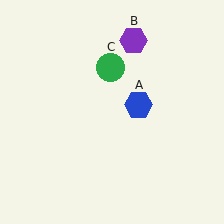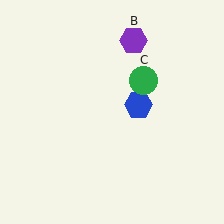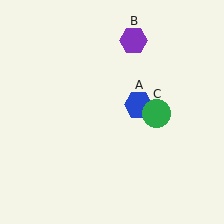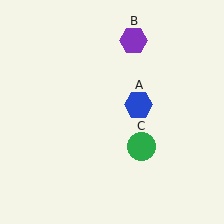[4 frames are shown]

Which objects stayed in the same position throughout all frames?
Blue hexagon (object A) and purple hexagon (object B) remained stationary.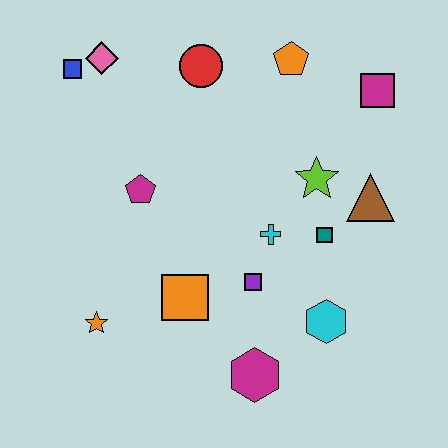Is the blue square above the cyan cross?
Yes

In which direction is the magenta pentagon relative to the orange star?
The magenta pentagon is above the orange star.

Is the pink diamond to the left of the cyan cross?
Yes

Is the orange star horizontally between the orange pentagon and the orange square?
No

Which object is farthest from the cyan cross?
The blue square is farthest from the cyan cross.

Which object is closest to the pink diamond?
The blue square is closest to the pink diamond.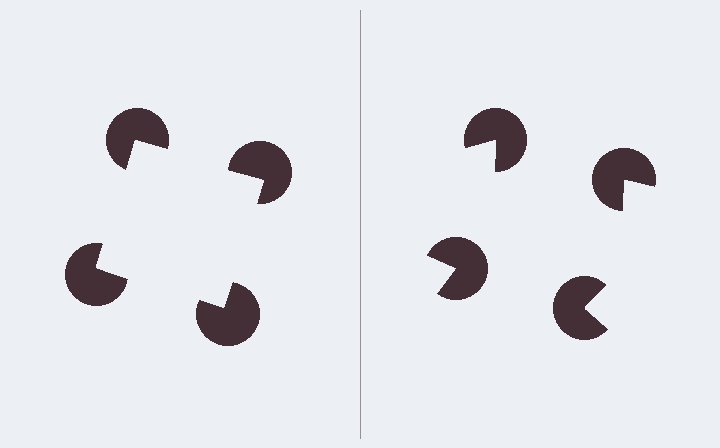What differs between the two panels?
The pac-man discs are positioned identically on both sides; only the wedge orientations differ. On the left they align to a square; on the right they are misaligned.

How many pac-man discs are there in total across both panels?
8 — 4 on each side.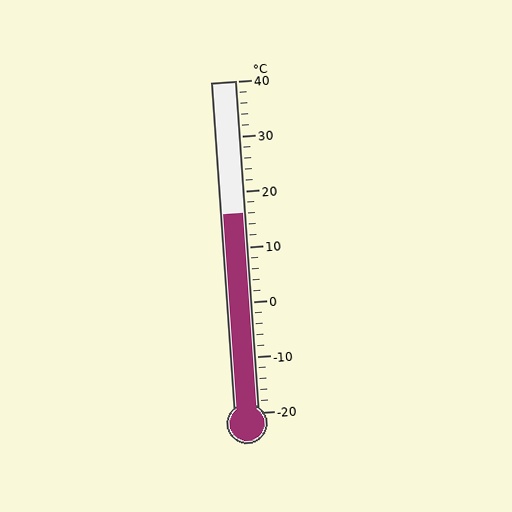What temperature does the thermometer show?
The thermometer shows approximately 16°C.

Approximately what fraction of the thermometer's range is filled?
The thermometer is filled to approximately 60% of its range.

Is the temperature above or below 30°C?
The temperature is below 30°C.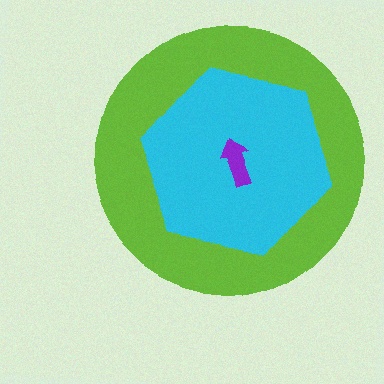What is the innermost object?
The purple arrow.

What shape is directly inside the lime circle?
The cyan hexagon.